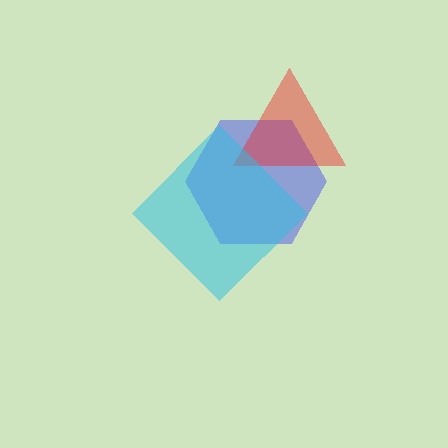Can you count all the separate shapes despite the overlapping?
Yes, there are 3 separate shapes.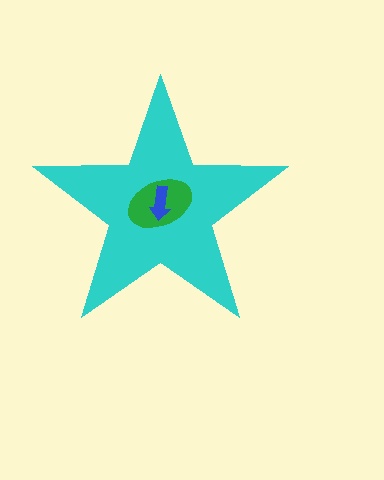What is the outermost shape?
The cyan star.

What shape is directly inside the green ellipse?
The blue arrow.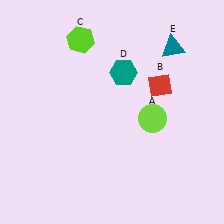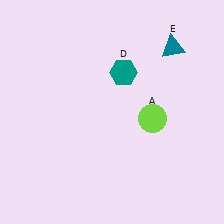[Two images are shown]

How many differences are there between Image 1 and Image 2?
There are 2 differences between the two images.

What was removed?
The red diamond (B), the lime hexagon (C) were removed in Image 2.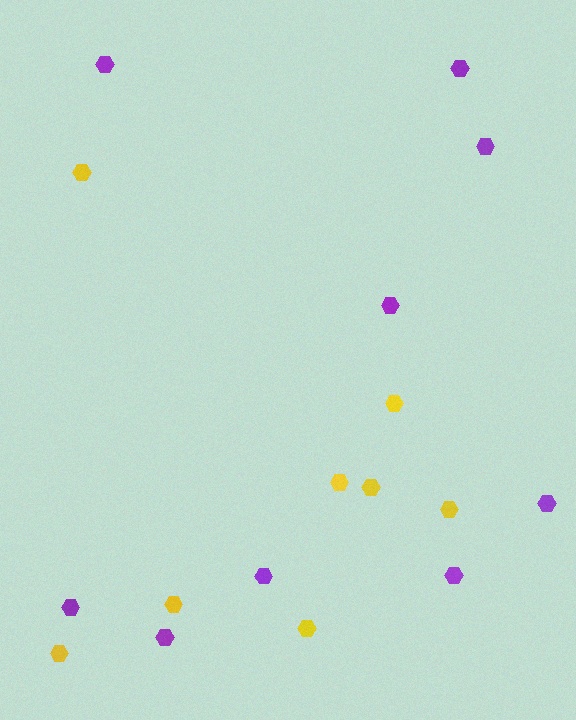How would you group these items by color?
There are 2 groups: one group of yellow hexagons (8) and one group of purple hexagons (9).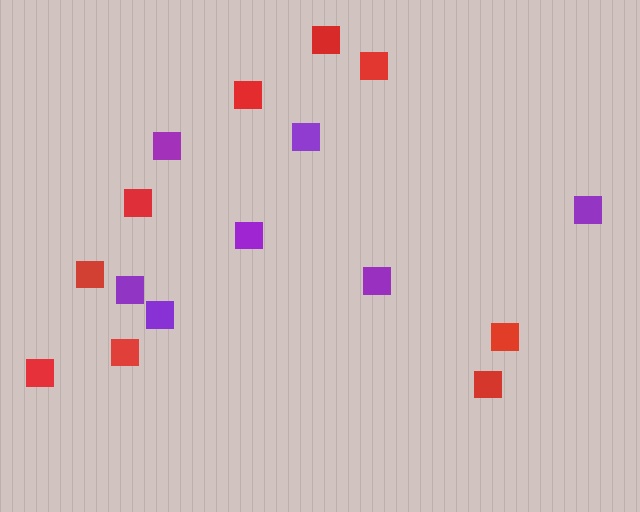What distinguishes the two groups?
There are 2 groups: one group of red squares (9) and one group of purple squares (7).